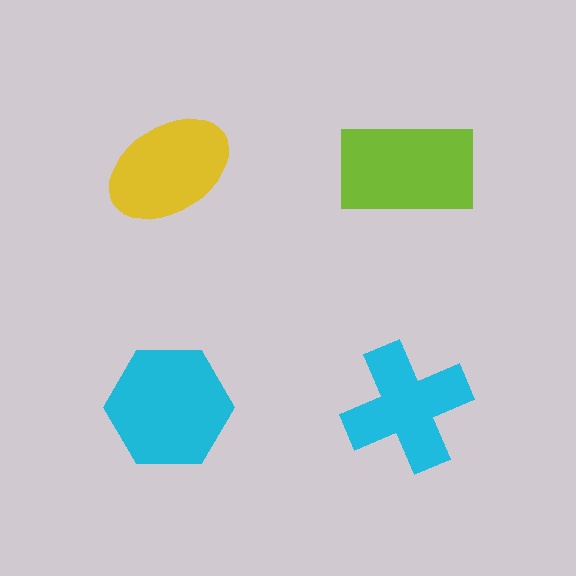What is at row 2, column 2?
A cyan cross.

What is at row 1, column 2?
A lime rectangle.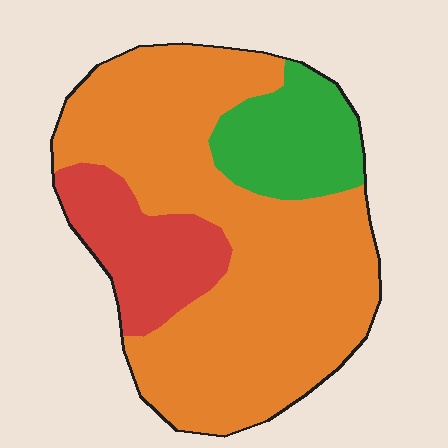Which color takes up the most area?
Orange, at roughly 70%.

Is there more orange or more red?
Orange.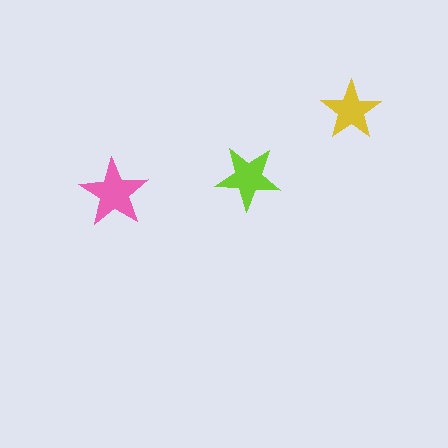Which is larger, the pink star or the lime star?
The pink one.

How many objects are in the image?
There are 3 objects in the image.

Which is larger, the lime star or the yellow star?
The lime one.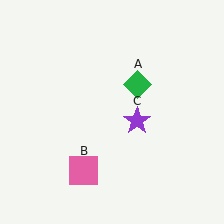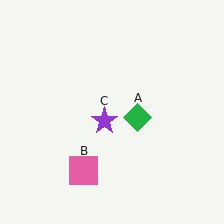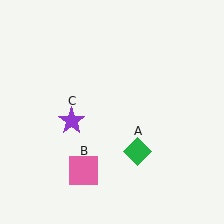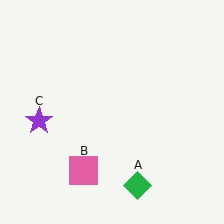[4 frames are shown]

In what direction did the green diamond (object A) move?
The green diamond (object A) moved down.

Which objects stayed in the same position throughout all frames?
Pink square (object B) remained stationary.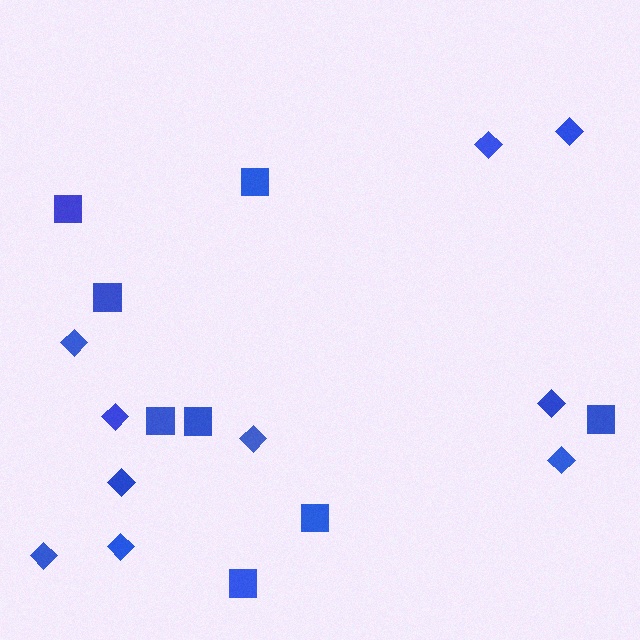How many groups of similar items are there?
There are 2 groups: one group of diamonds (10) and one group of squares (8).